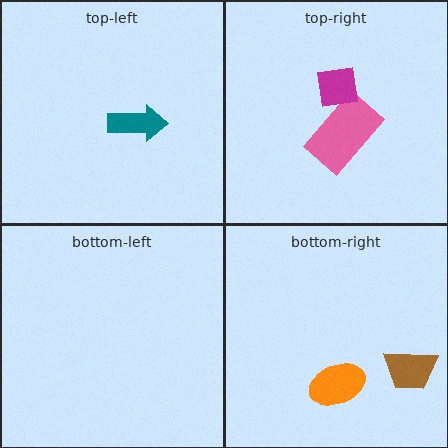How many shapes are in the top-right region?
2.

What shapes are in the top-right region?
The pink rectangle, the magenta square.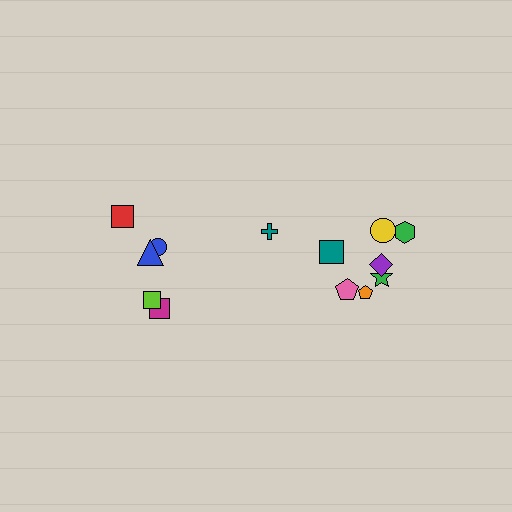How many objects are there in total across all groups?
There are 13 objects.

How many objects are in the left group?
There are 5 objects.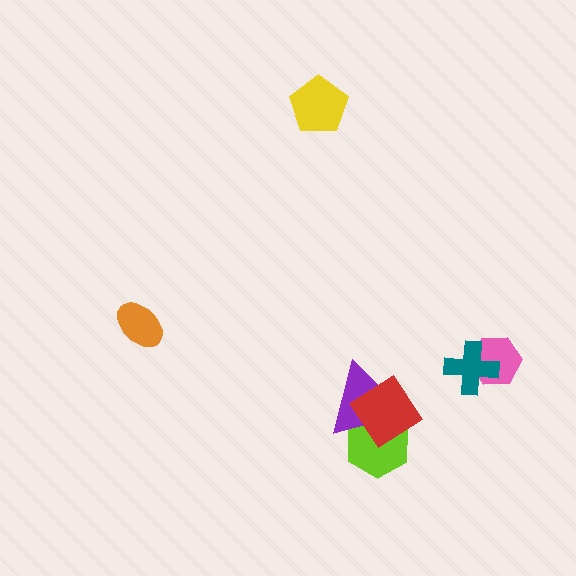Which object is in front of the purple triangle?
The red diamond is in front of the purple triangle.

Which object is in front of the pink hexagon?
The teal cross is in front of the pink hexagon.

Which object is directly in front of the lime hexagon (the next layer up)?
The purple triangle is directly in front of the lime hexagon.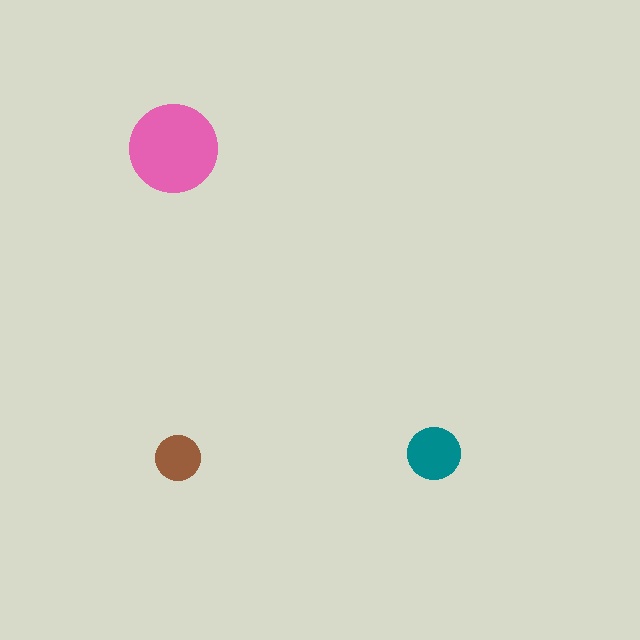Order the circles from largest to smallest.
the pink one, the teal one, the brown one.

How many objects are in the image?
There are 3 objects in the image.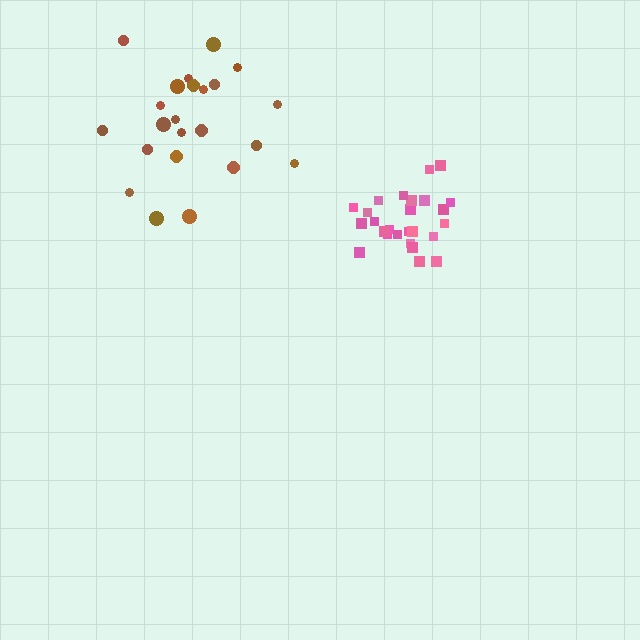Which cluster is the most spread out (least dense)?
Brown.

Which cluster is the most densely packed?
Pink.